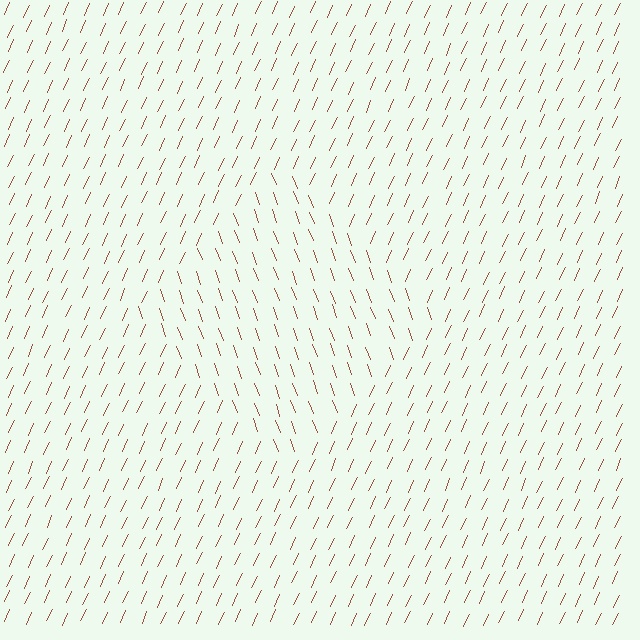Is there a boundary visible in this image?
Yes, there is a texture boundary formed by a change in line orientation.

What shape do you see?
I see a diamond.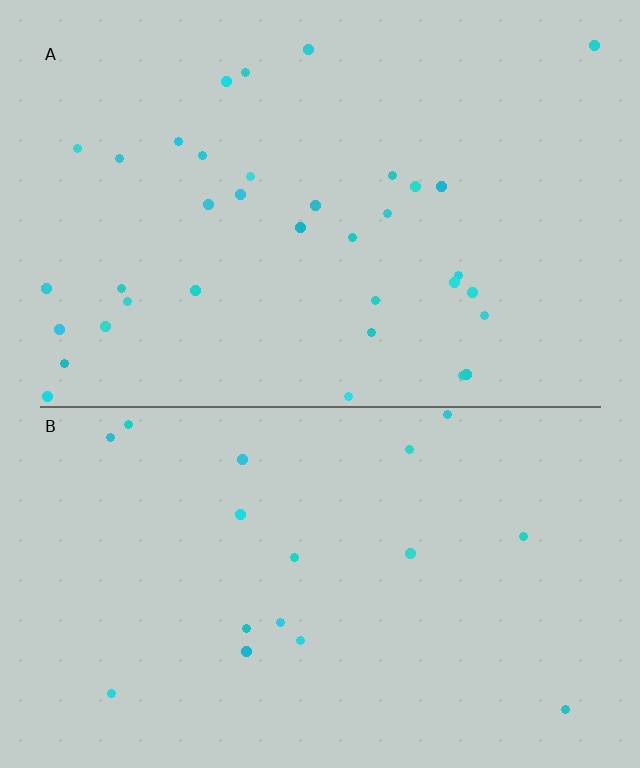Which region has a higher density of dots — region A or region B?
A (the top).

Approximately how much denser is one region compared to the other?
Approximately 2.0× — region A over region B.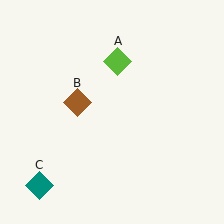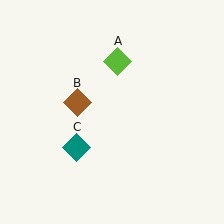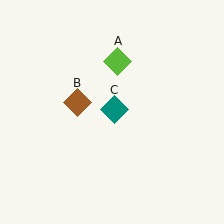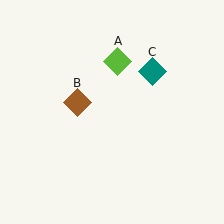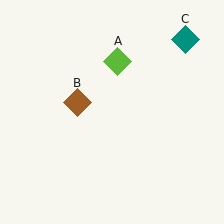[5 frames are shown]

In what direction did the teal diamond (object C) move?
The teal diamond (object C) moved up and to the right.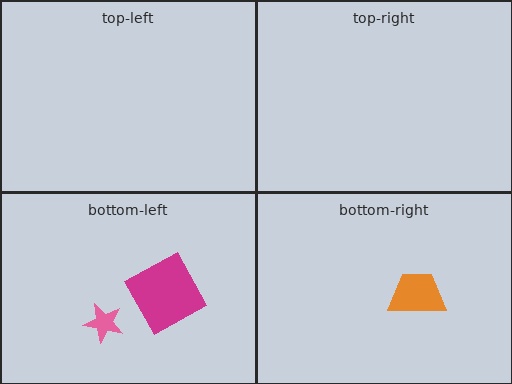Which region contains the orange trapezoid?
The bottom-right region.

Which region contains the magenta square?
The bottom-left region.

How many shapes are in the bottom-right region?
1.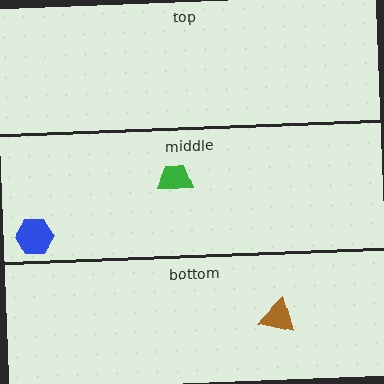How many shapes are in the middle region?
2.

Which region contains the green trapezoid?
The middle region.